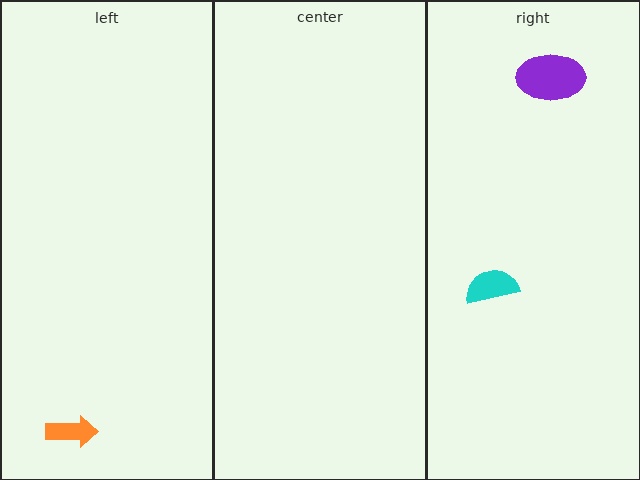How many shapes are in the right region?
2.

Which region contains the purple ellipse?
The right region.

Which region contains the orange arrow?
The left region.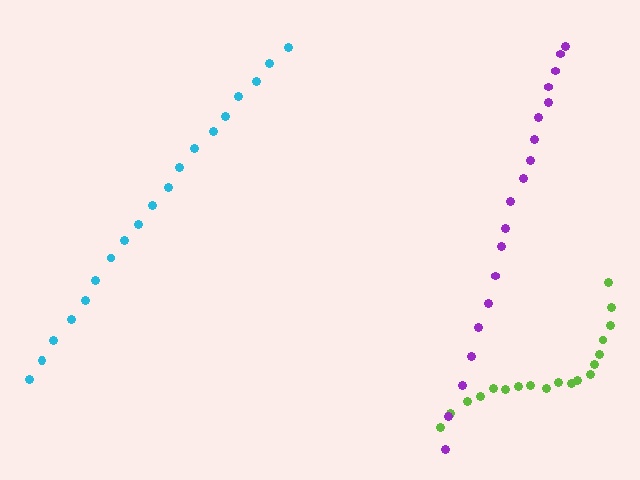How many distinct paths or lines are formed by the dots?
There are 3 distinct paths.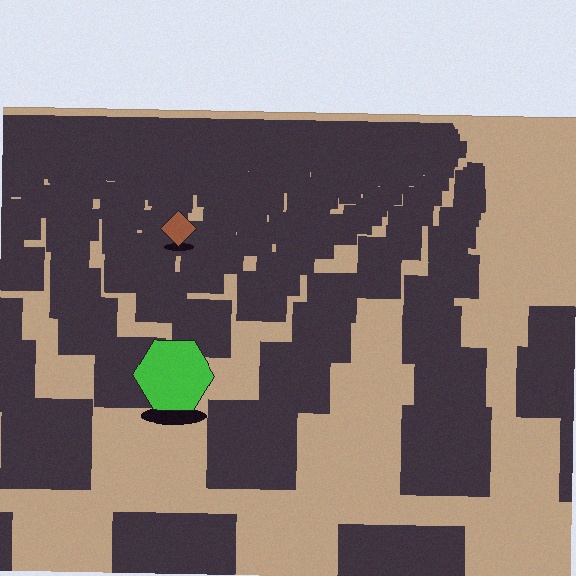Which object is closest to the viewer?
The green hexagon is closest. The texture marks near it are larger and more spread out.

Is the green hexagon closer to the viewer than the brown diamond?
Yes. The green hexagon is closer — you can tell from the texture gradient: the ground texture is coarser near it.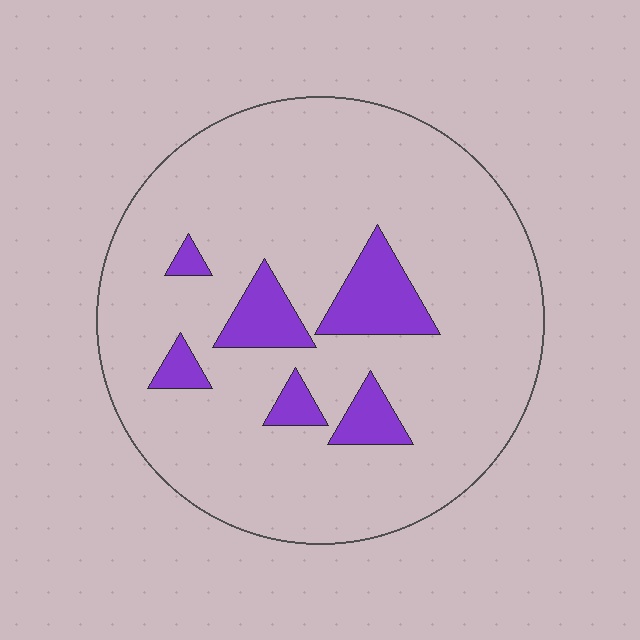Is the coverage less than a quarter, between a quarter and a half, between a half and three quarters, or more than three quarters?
Less than a quarter.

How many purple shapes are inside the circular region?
6.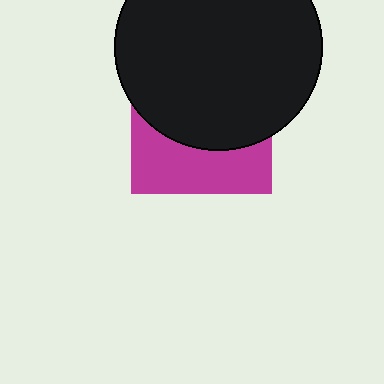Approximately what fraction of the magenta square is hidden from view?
Roughly 62% of the magenta square is hidden behind the black circle.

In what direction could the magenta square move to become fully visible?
The magenta square could move down. That would shift it out from behind the black circle entirely.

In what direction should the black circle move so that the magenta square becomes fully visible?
The black circle should move up. That is the shortest direction to clear the overlap and leave the magenta square fully visible.